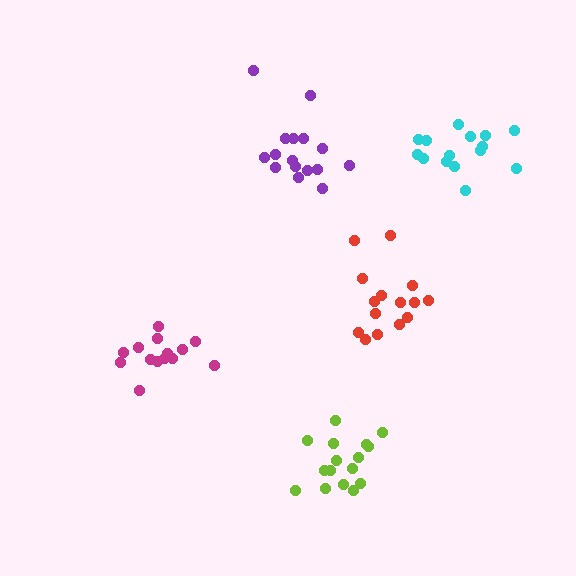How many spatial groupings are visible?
There are 5 spatial groupings.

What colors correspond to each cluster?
The clusters are colored: red, magenta, purple, lime, cyan.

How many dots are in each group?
Group 1: 15 dots, Group 2: 14 dots, Group 3: 16 dots, Group 4: 16 dots, Group 5: 15 dots (76 total).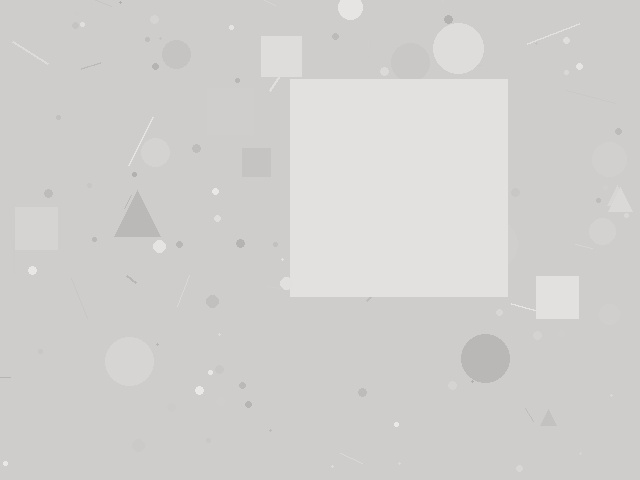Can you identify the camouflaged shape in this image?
The camouflaged shape is a square.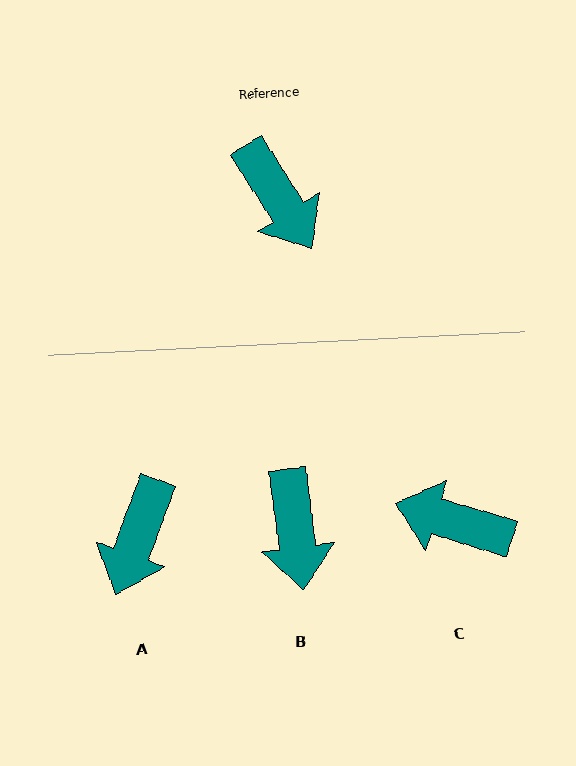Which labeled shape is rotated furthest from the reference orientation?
C, about 140 degrees away.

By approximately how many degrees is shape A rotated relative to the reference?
Approximately 53 degrees clockwise.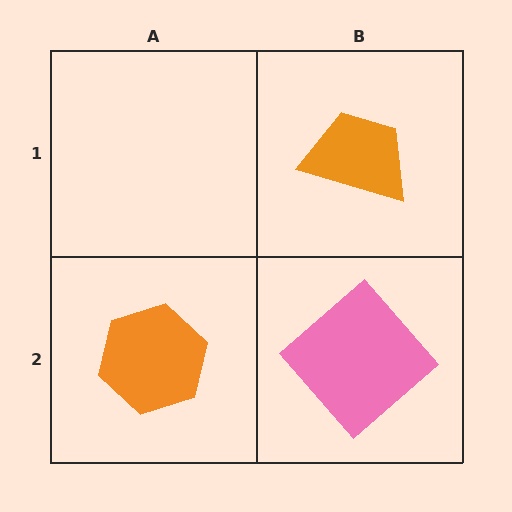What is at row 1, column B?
An orange trapezoid.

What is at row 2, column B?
A pink diamond.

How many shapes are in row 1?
1 shape.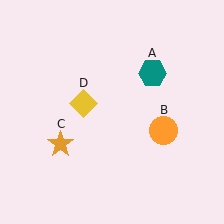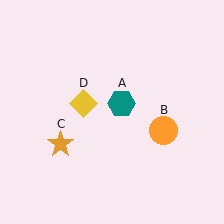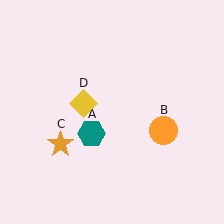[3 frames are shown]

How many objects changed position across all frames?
1 object changed position: teal hexagon (object A).